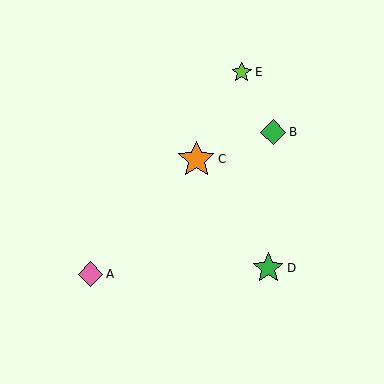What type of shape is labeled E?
Shape E is a lime star.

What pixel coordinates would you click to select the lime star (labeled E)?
Click at (242, 72) to select the lime star E.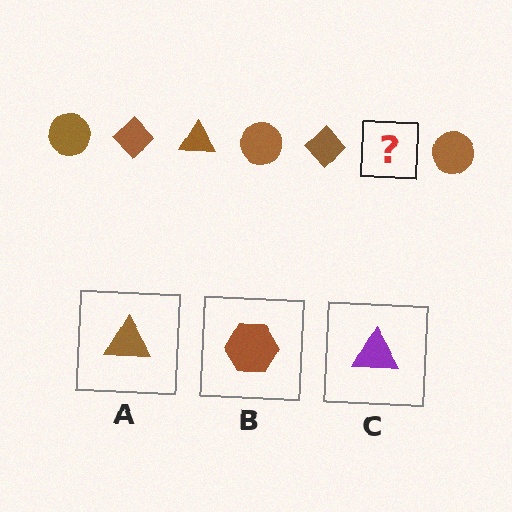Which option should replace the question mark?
Option A.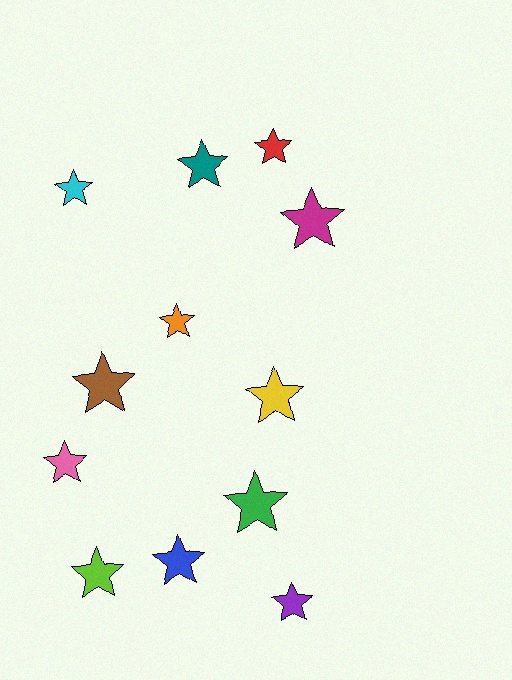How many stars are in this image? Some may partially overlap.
There are 12 stars.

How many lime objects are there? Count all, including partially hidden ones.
There is 1 lime object.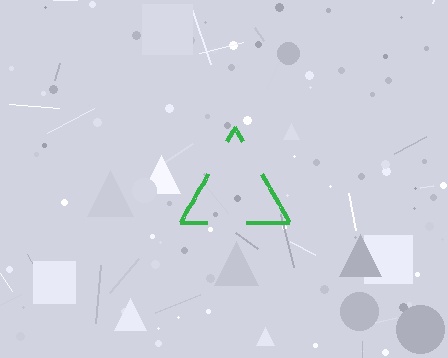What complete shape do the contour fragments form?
The contour fragments form a triangle.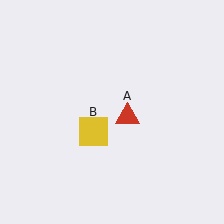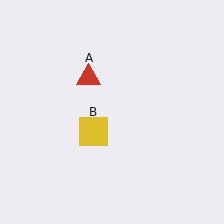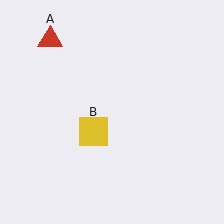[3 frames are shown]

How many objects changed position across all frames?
1 object changed position: red triangle (object A).